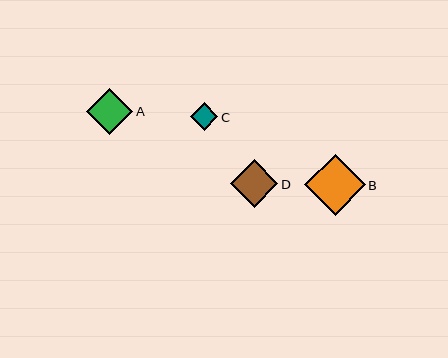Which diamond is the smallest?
Diamond C is the smallest with a size of approximately 27 pixels.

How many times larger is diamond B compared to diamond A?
Diamond B is approximately 1.3 times the size of diamond A.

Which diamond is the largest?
Diamond B is the largest with a size of approximately 61 pixels.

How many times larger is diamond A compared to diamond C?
Diamond A is approximately 1.7 times the size of diamond C.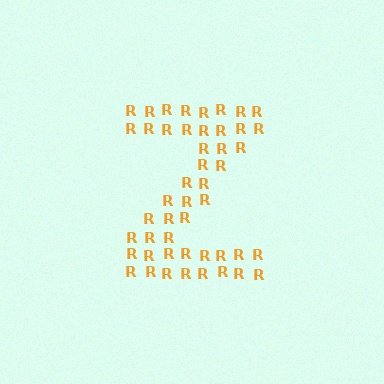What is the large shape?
The large shape is the letter Z.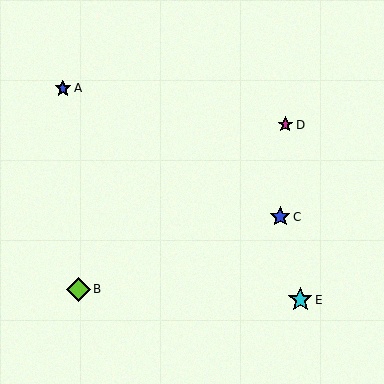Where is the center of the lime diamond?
The center of the lime diamond is at (78, 289).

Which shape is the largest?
The cyan star (labeled E) is the largest.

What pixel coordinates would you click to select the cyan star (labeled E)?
Click at (300, 300) to select the cyan star E.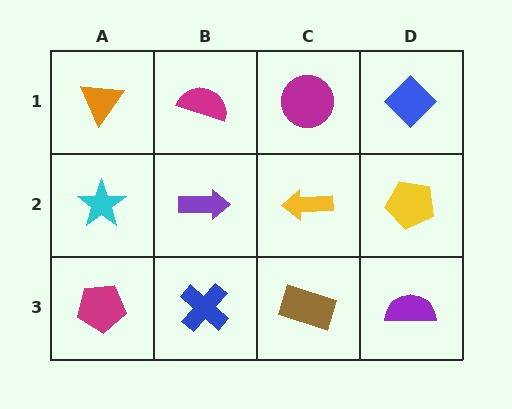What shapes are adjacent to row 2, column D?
A blue diamond (row 1, column D), a purple semicircle (row 3, column D), a yellow arrow (row 2, column C).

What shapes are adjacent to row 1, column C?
A yellow arrow (row 2, column C), a magenta semicircle (row 1, column B), a blue diamond (row 1, column D).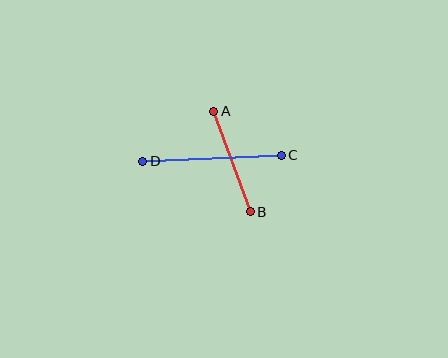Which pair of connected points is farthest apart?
Points C and D are farthest apart.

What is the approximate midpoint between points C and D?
The midpoint is at approximately (212, 158) pixels.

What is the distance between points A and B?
The distance is approximately 107 pixels.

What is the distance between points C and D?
The distance is approximately 139 pixels.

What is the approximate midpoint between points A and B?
The midpoint is at approximately (232, 162) pixels.